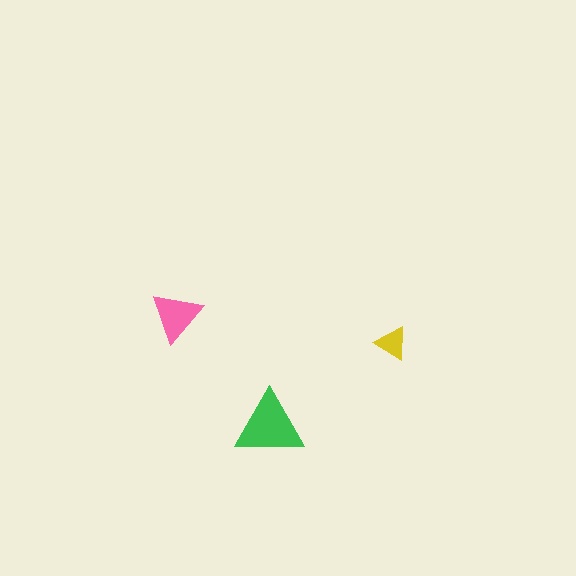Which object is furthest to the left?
The pink triangle is leftmost.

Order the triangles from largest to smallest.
the green one, the pink one, the yellow one.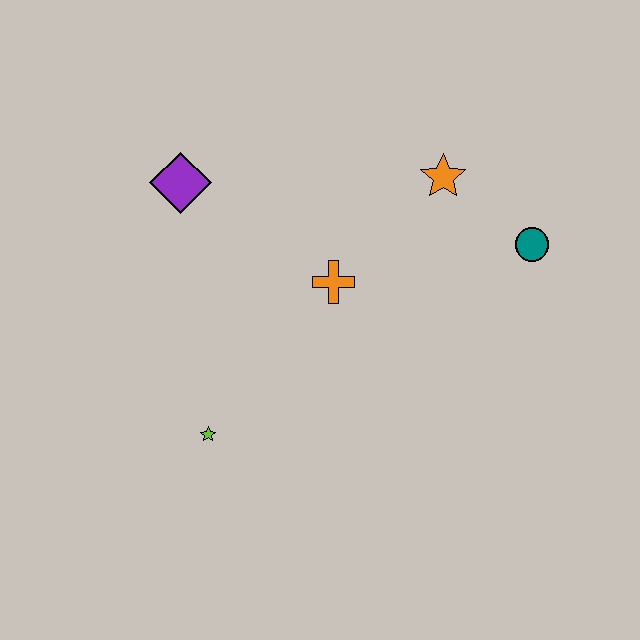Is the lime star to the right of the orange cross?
No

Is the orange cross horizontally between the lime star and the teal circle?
Yes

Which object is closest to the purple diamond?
The orange cross is closest to the purple diamond.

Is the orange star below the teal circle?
No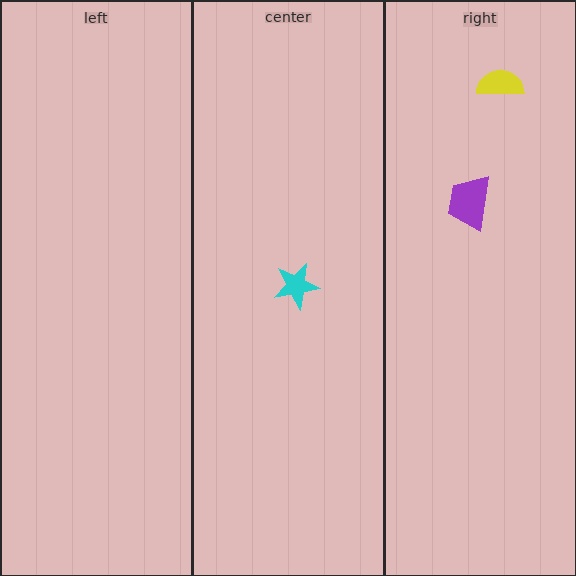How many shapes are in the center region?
1.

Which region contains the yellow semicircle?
The right region.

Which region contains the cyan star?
The center region.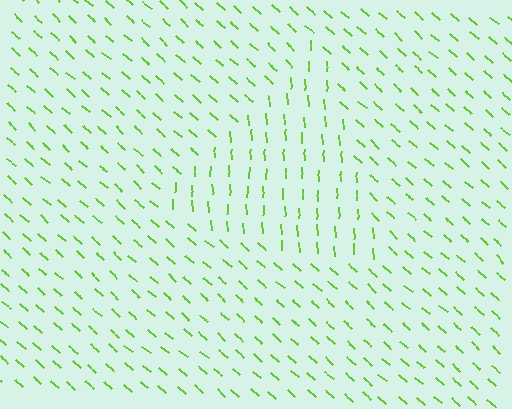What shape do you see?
I see a triangle.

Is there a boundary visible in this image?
Yes, there is a texture boundary formed by a change in line orientation.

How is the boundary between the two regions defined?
The boundary is defined purely by a change in line orientation (approximately 45 degrees difference). All lines are the same color and thickness.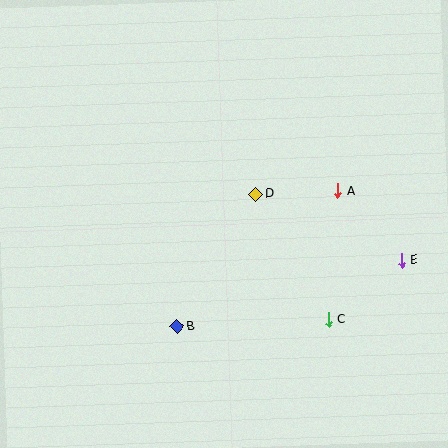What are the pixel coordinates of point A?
Point A is at (337, 191).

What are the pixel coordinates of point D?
Point D is at (256, 194).